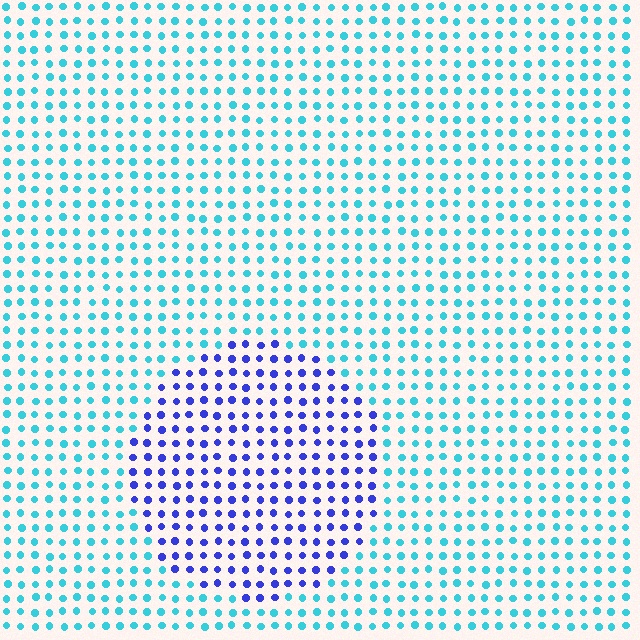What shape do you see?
I see a circle.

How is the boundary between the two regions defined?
The boundary is defined purely by a slight shift in hue (about 54 degrees). Spacing, size, and orientation are identical on both sides.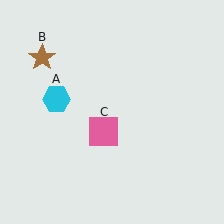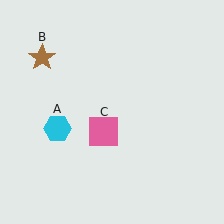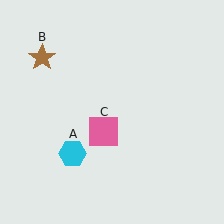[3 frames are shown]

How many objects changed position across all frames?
1 object changed position: cyan hexagon (object A).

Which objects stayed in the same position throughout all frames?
Brown star (object B) and pink square (object C) remained stationary.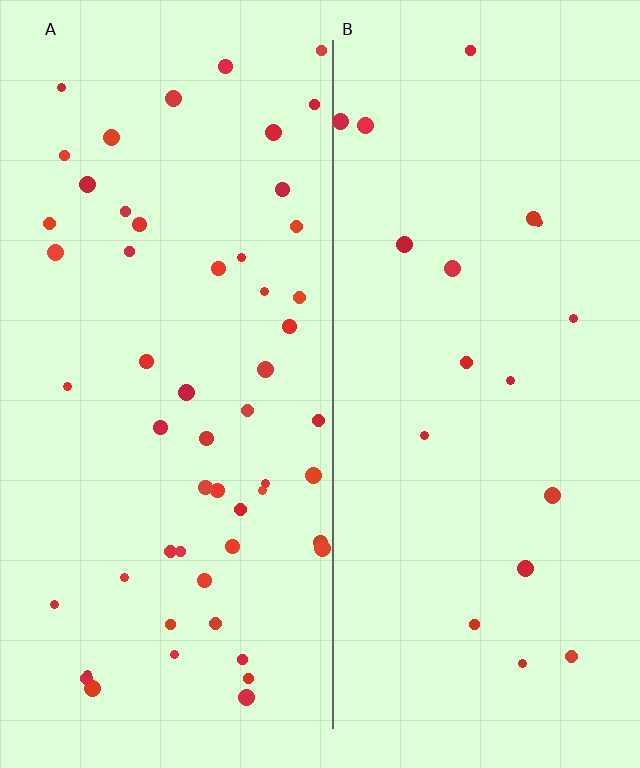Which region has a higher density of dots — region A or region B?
A (the left).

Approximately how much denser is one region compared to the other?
Approximately 3.0× — region A over region B.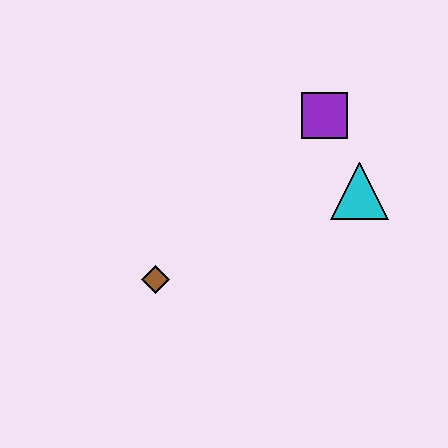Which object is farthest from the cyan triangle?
The brown diamond is farthest from the cyan triangle.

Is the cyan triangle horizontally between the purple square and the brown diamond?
No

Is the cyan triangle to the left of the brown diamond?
No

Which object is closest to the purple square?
The cyan triangle is closest to the purple square.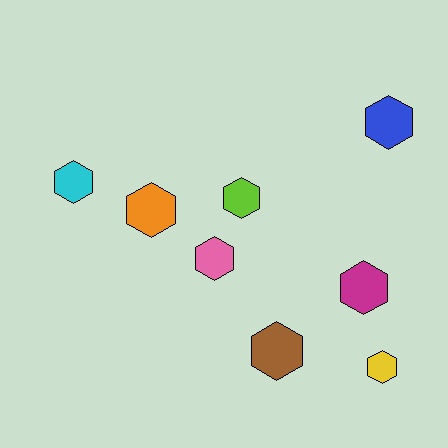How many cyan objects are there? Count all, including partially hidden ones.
There is 1 cyan object.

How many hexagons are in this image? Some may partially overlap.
There are 8 hexagons.